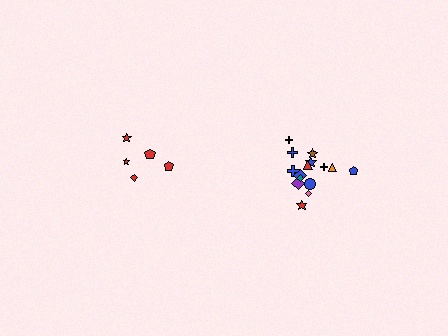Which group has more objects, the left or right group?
The right group.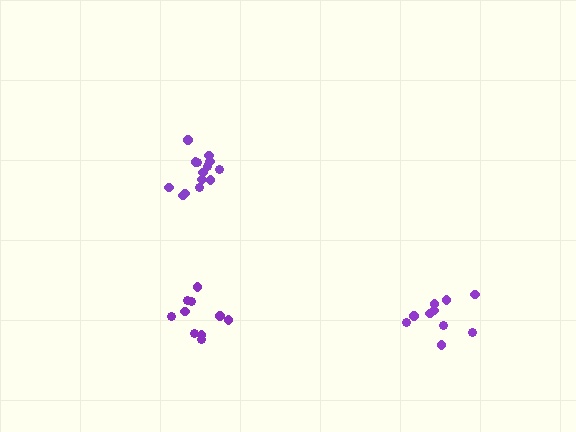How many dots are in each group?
Group 1: 10 dots, Group 2: 14 dots, Group 3: 10 dots (34 total).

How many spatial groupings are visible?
There are 3 spatial groupings.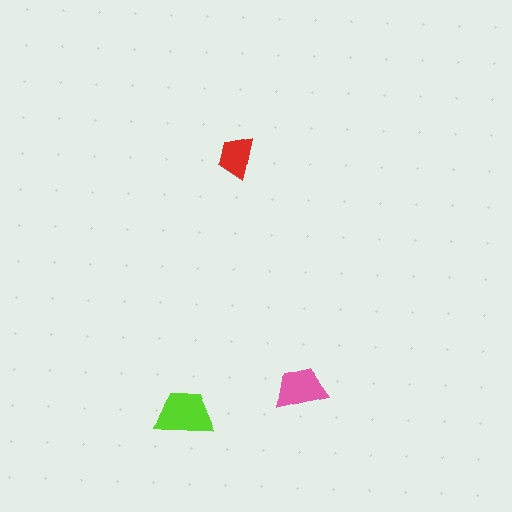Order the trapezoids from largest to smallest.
the lime one, the pink one, the red one.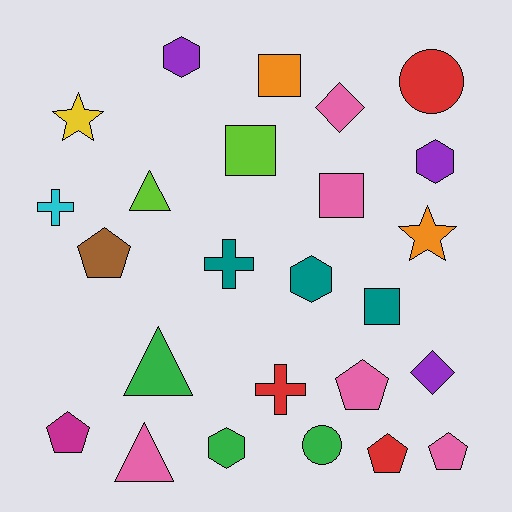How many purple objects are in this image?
There are 3 purple objects.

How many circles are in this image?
There are 2 circles.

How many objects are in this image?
There are 25 objects.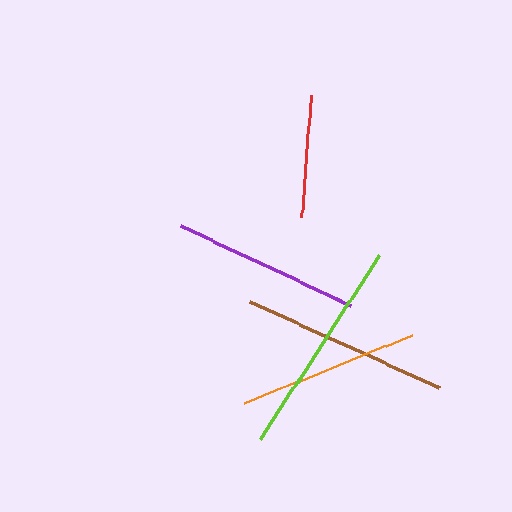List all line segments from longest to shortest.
From longest to shortest: lime, brown, purple, orange, red.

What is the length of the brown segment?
The brown segment is approximately 207 pixels long.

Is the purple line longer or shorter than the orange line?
The purple line is longer than the orange line.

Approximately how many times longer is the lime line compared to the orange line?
The lime line is approximately 1.2 times the length of the orange line.